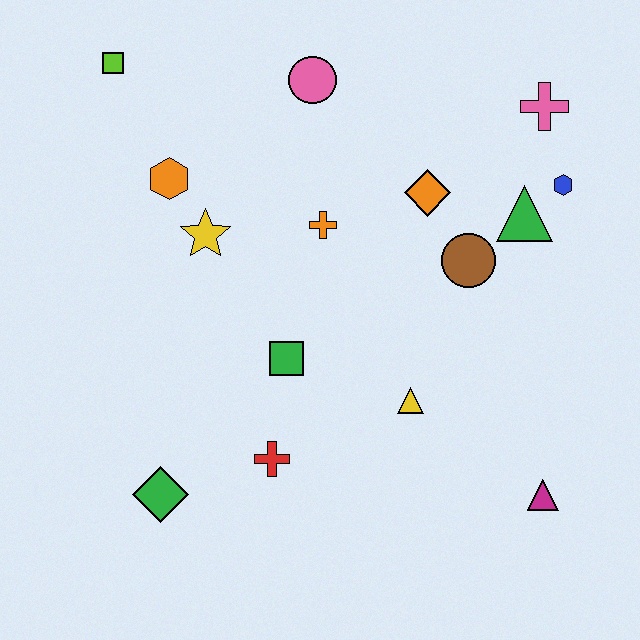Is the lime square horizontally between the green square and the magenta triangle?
No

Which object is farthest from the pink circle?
The magenta triangle is farthest from the pink circle.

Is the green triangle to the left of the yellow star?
No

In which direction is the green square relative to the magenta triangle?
The green square is to the left of the magenta triangle.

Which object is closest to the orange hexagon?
The yellow star is closest to the orange hexagon.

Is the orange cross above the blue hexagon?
No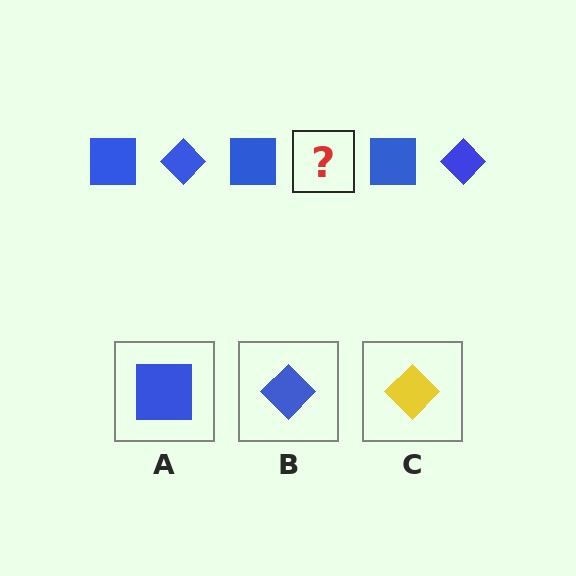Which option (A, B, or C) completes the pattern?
B.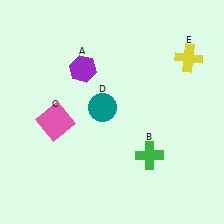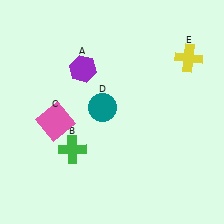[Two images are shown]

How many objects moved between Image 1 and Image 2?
1 object moved between the two images.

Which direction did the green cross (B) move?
The green cross (B) moved left.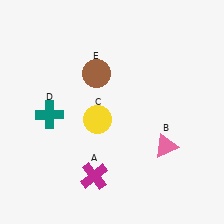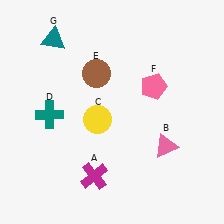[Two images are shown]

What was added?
A pink pentagon (F), a teal triangle (G) were added in Image 2.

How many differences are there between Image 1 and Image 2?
There are 2 differences between the two images.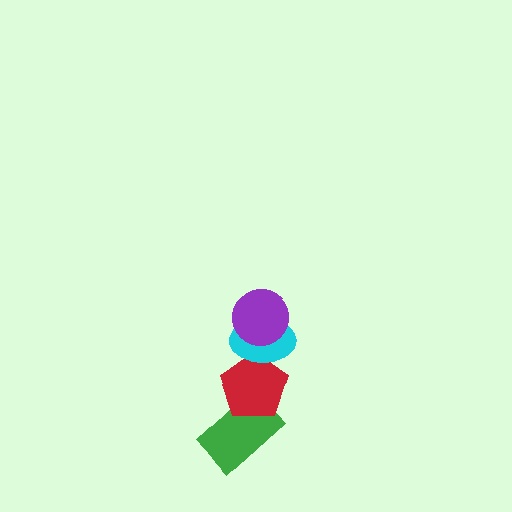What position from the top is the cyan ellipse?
The cyan ellipse is 2nd from the top.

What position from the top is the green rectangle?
The green rectangle is 4th from the top.